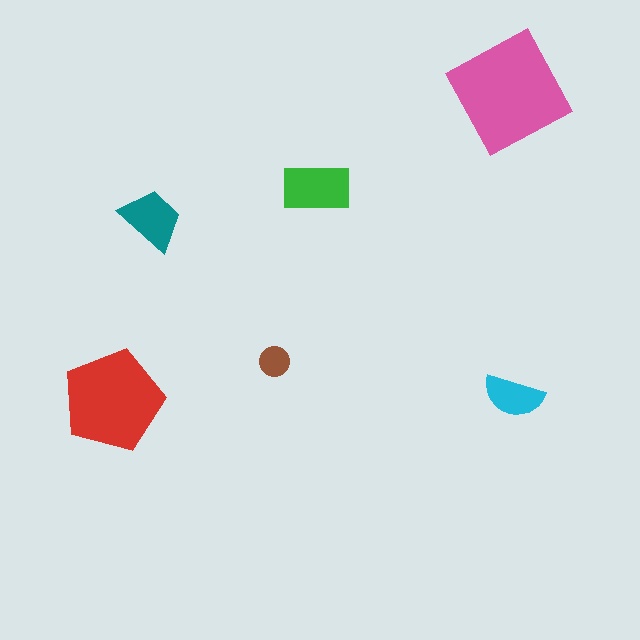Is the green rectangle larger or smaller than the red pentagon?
Smaller.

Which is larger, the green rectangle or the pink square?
The pink square.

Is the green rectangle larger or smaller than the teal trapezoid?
Larger.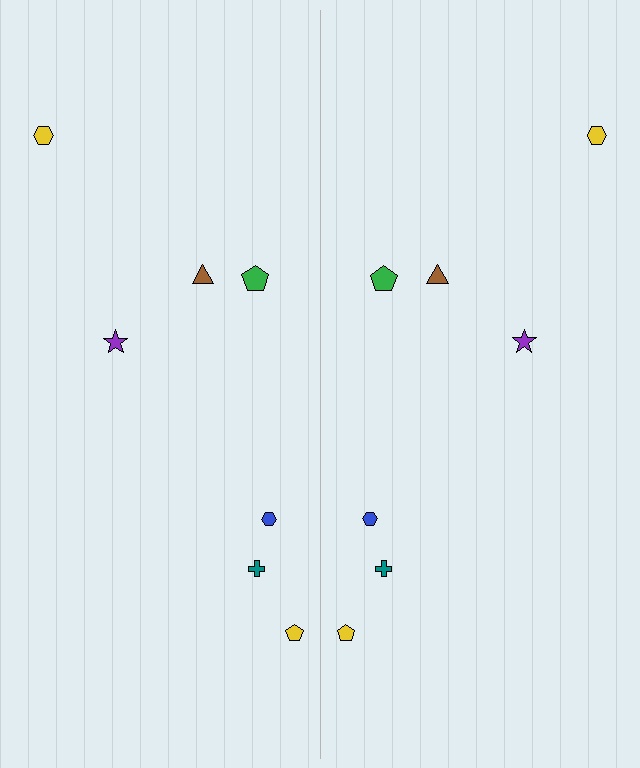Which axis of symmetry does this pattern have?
The pattern has a vertical axis of symmetry running through the center of the image.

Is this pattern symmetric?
Yes, this pattern has bilateral (reflection) symmetry.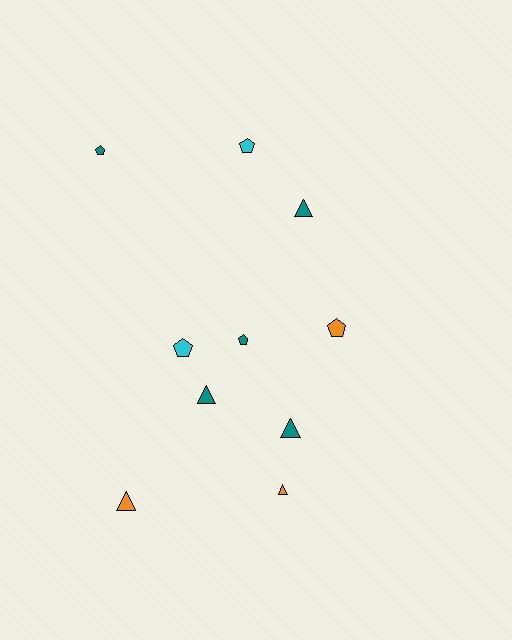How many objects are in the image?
There are 10 objects.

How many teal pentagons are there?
There are 2 teal pentagons.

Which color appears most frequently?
Teal, with 5 objects.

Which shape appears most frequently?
Pentagon, with 5 objects.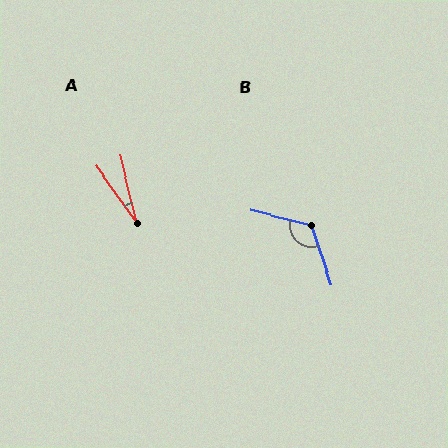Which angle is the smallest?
A, at approximately 22 degrees.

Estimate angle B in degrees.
Approximately 123 degrees.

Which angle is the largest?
B, at approximately 123 degrees.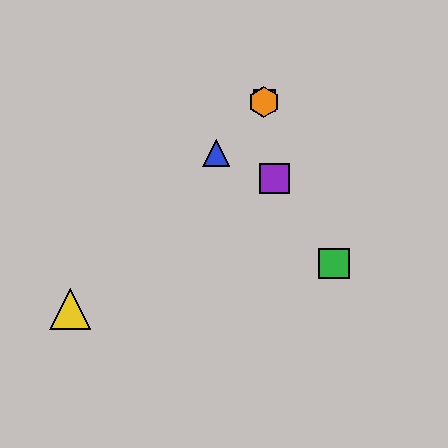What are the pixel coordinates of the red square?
The red square is at (265, 101).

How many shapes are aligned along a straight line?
4 shapes (the red square, the blue triangle, the yellow triangle, the orange hexagon) are aligned along a straight line.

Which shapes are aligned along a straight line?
The red square, the blue triangle, the yellow triangle, the orange hexagon are aligned along a straight line.